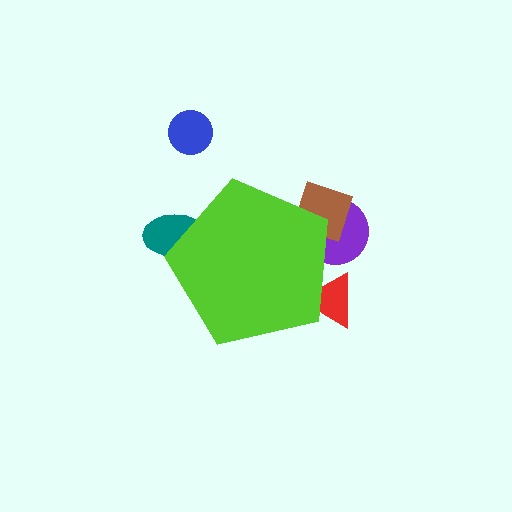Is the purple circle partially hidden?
Yes, the purple circle is partially hidden behind the lime pentagon.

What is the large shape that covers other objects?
A lime pentagon.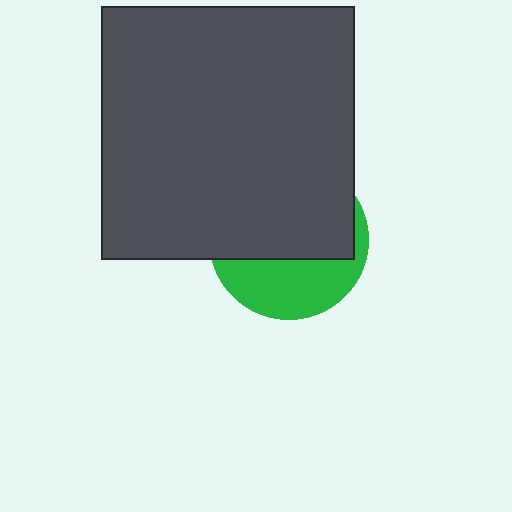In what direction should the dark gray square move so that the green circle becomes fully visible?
The dark gray square should move up. That is the shortest direction to clear the overlap and leave the green circle fully visible.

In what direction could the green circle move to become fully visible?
The green circle could move down. That would shift it out from behind the dark gray square entirely.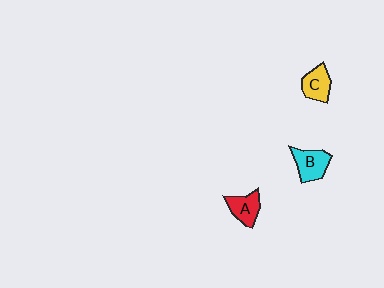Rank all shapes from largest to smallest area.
From largest to smallest: B (cyan), A (red), C (yellow).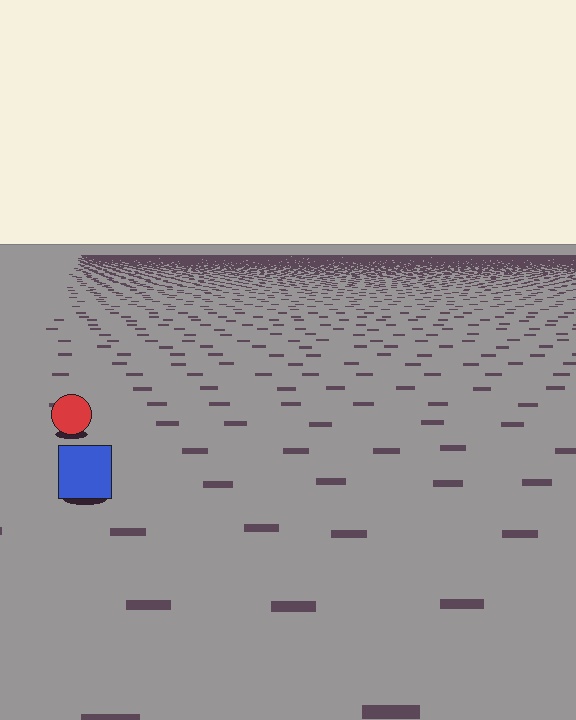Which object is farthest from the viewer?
The red circle is farthest from the viewer. It appears smaller and the ground texture around it is denser.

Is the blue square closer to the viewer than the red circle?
Yes. The blue square is closer — you can tell from the texture gradient: the ground texture is coarser near it.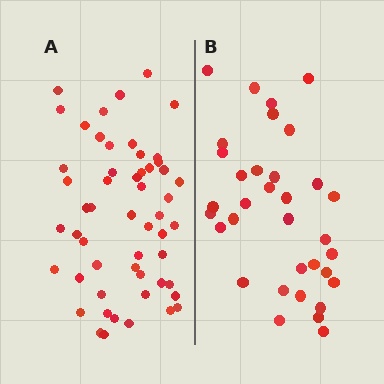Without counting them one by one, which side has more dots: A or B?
Region A (the left region) has more dots.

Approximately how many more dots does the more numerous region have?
Region A has approximately 20 more dots than region B.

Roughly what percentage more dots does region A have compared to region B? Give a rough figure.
About 60% more.